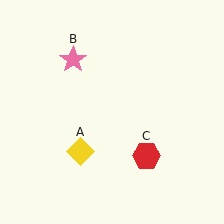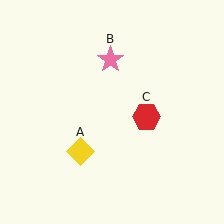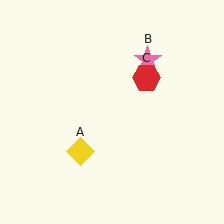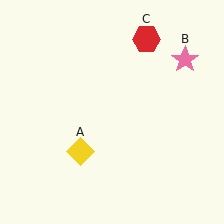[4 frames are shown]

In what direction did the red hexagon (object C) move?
The red hexagon (object C) moved up.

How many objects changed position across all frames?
2 objects changed position: pink star (object B), red hexagon (object C).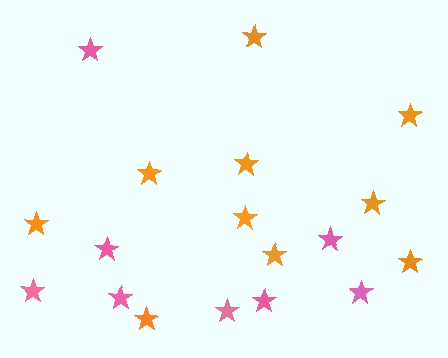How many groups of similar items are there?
There are 2 groups: one group of pink stars (8) and one group of orange stars (10).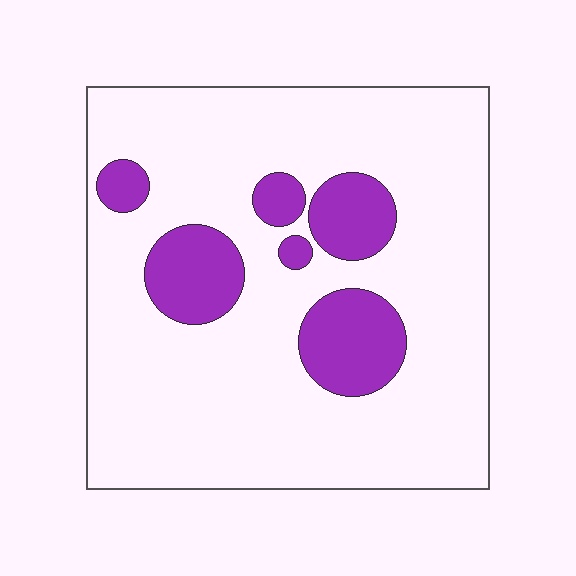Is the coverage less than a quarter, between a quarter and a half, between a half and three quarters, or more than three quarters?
Less than a quarter.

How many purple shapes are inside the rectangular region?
6.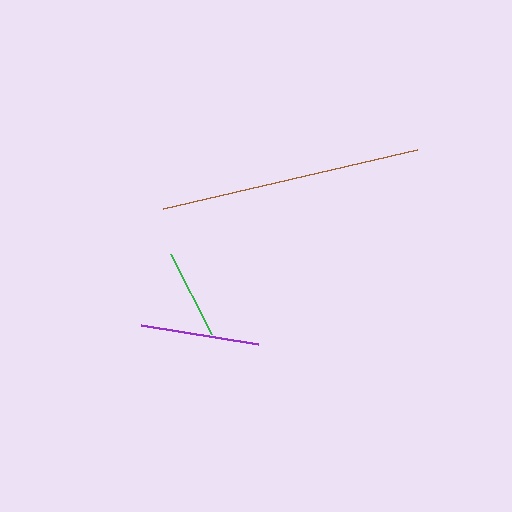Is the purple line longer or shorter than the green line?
The purple line is longer than the green line.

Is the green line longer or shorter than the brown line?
The brown line is longer than the green line.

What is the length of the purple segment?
The purple segment is approximately 119 pixels long.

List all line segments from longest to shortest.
From longest to shortest: brown, purple, green.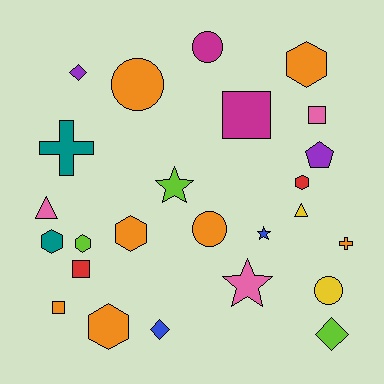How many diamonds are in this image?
There are 3 diamonds.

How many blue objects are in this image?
There are 2 blue objects.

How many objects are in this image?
There are 25 objects.